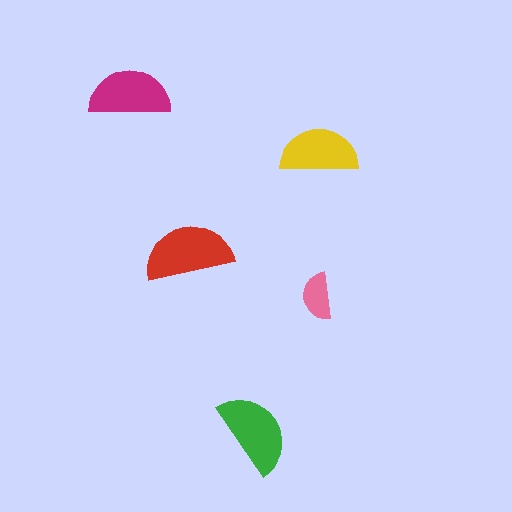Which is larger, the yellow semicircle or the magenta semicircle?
The magenta one.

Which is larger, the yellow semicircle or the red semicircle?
The red one.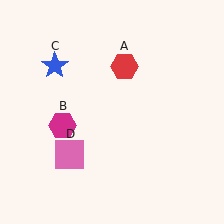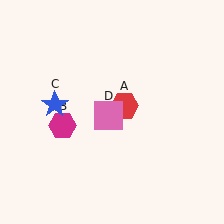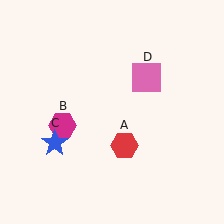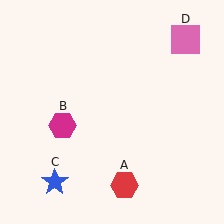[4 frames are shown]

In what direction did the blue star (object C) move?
The blue star (object C) moved down.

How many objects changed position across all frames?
3 objects changed position: red hexagon (object A), blue star (object C), pink square (object D).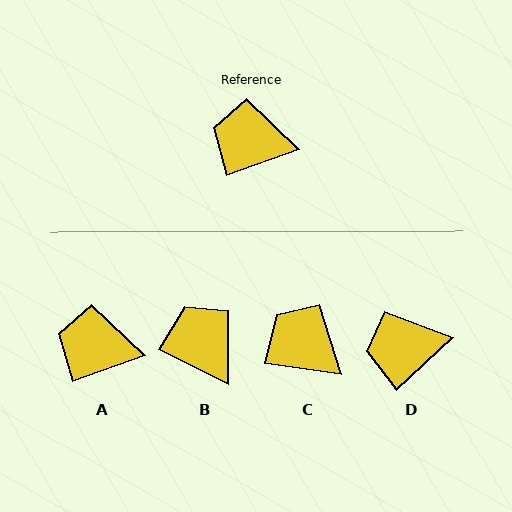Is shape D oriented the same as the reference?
No, it is off by about 23 degrees.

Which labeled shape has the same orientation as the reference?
A.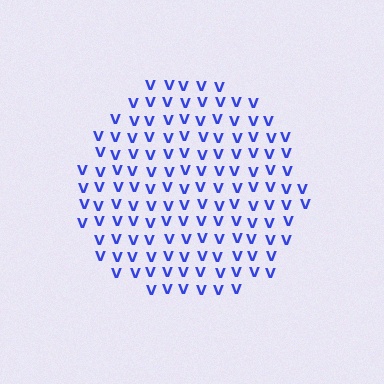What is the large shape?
The large shape is a circle.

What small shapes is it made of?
It is made of small letter V's.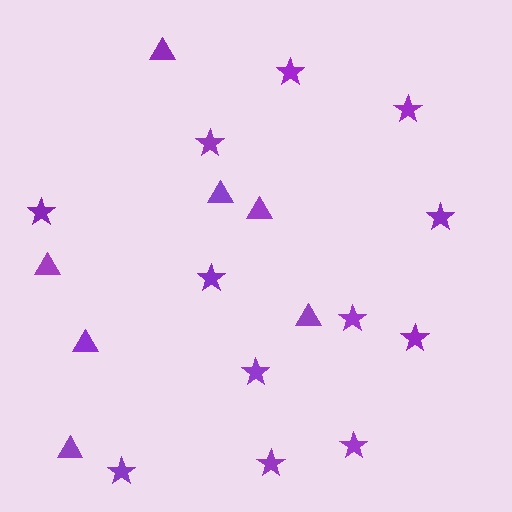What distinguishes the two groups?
There are 2 groups: one group of stars (12) and one group of triangles (7).